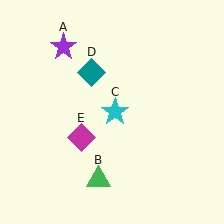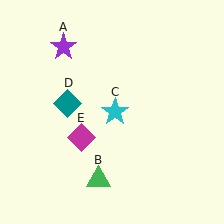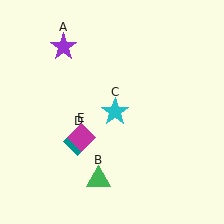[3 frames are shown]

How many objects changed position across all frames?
1 object changed position: teal diamond (object D).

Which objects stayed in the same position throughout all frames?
Purple star (object A) and green triangle (object B) and cyan star (object C) and magenta diamond (object E) remained stationary.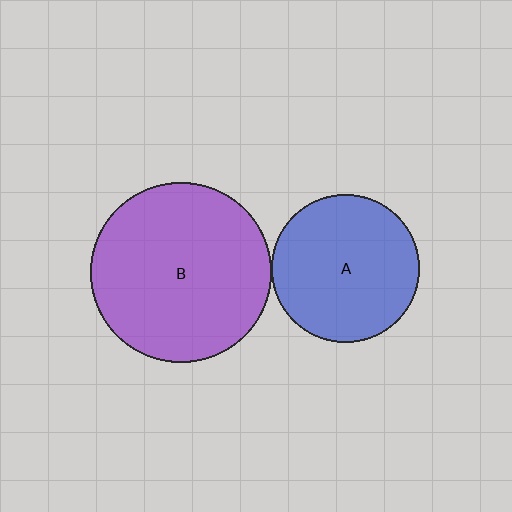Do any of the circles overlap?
No, none of the circles overlap.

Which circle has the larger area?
Circle B (purple).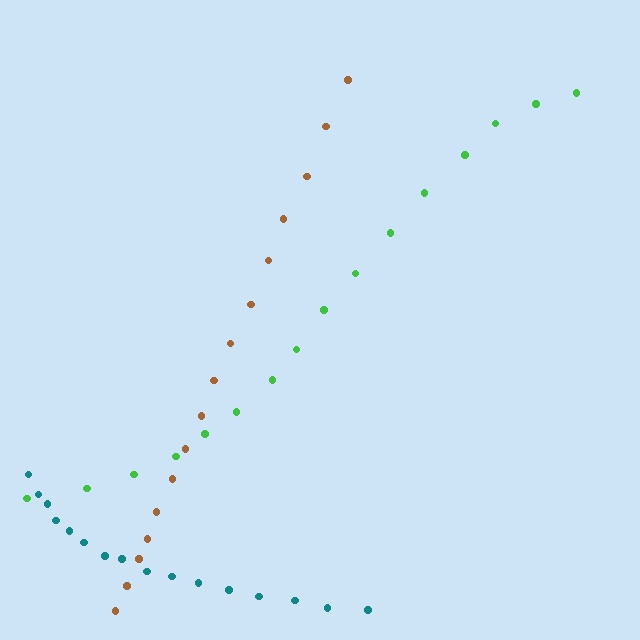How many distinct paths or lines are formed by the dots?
There are 3 distinct paths.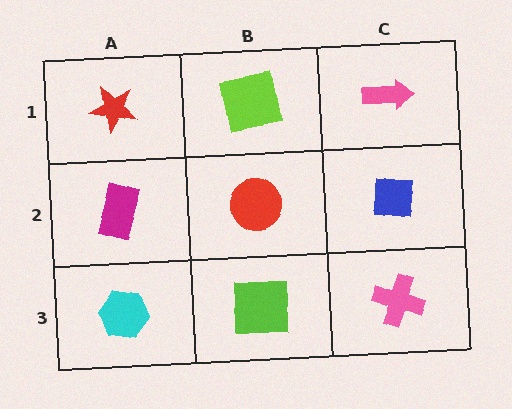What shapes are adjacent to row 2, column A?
A red star (row 1, column A), a cyan hexagon (row 3, column A), a red circle (row 2, column B).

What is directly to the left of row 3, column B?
A cyan hexagon.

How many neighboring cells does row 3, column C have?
2.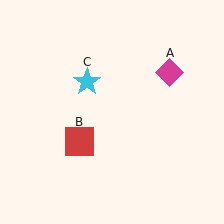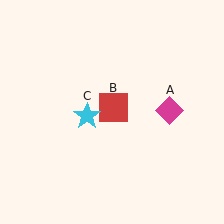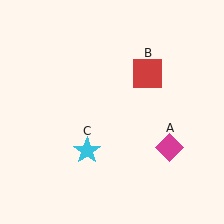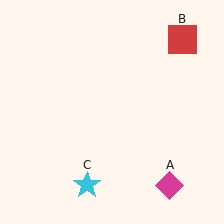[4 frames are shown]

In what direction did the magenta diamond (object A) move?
The magenta diamond (object A) moved down.